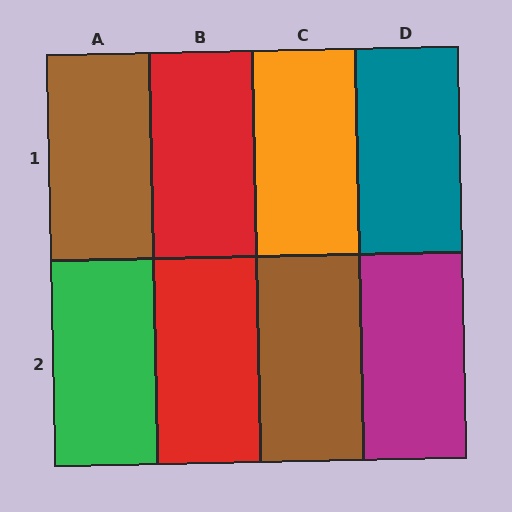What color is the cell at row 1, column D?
Teal.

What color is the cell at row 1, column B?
Red.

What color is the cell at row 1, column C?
Orange.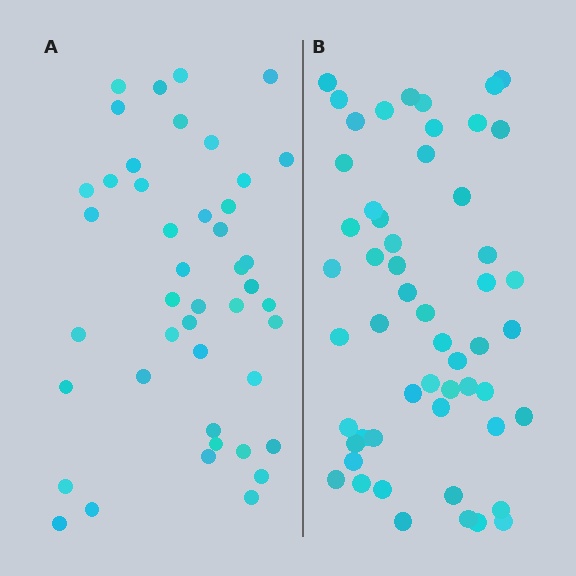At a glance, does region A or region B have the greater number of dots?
Region B (the right region) has more dots.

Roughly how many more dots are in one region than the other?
Region B has roughly 10 or so more dots than region A.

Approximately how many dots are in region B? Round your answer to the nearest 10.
About 50 dots. (The exact count is 54, which rounds to 50.)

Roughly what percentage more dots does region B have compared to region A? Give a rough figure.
About 25% more.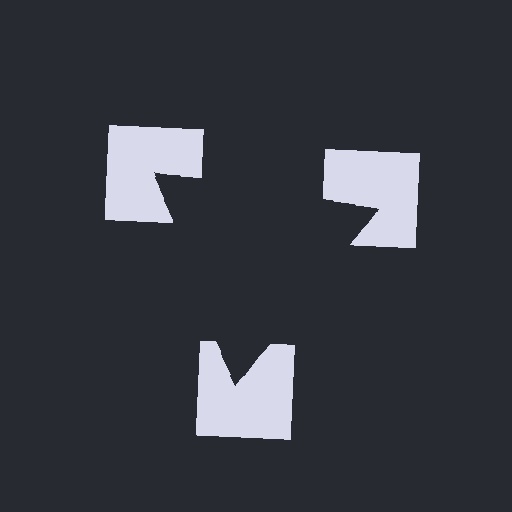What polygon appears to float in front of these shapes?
An illusory triangle — its edges are inferred from the aligned wedge cuts in the notched squares, not physically drawn.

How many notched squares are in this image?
There are 3 — one at each vertex of the illusory triangle.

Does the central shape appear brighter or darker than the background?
It typically appears slightly darker than the background, even though no actual brightness change is drawn.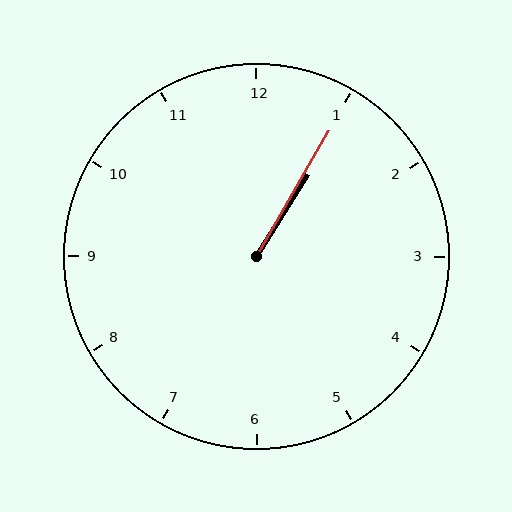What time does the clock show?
1:05.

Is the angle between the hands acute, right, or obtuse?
It is acute.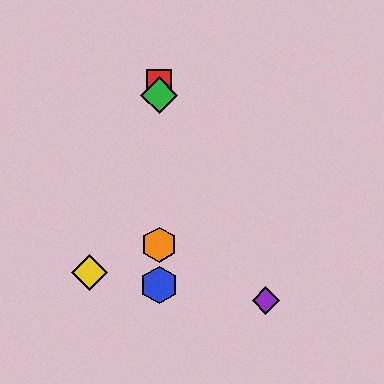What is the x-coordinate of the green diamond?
The green diamond is at x≈159.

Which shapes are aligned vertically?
The red square, the blue hexagon, the green diamond, the orange hexagon are aligned vertically.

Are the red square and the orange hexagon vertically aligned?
Yes, both are at x≈159.